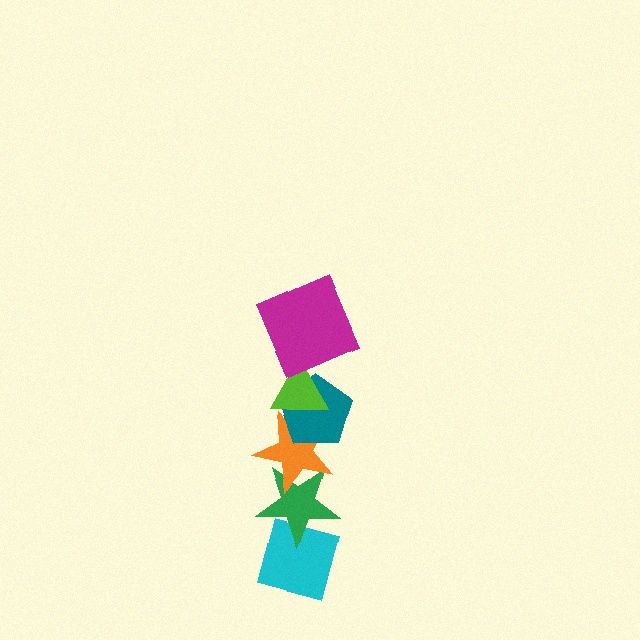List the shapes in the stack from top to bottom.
From top to bottom: the magenta square, the lime triangle, the teal pentagon, the orange star, the green star, the cyan square.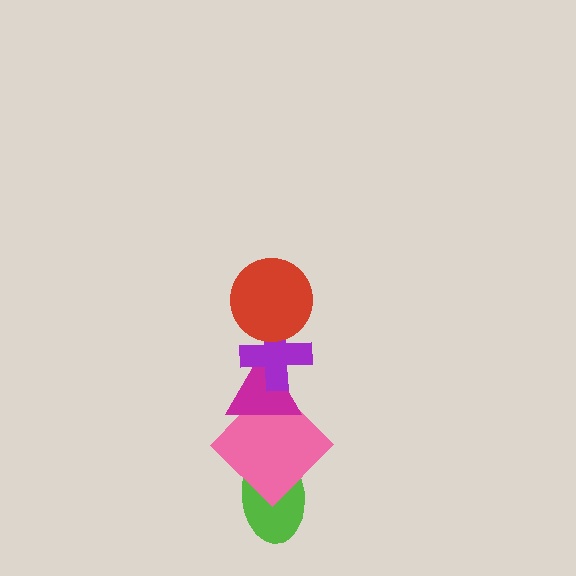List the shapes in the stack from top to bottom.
From top to bottom: the red circle, the purple cross, the magenta triangle, the pink diamond, the lime ellipse.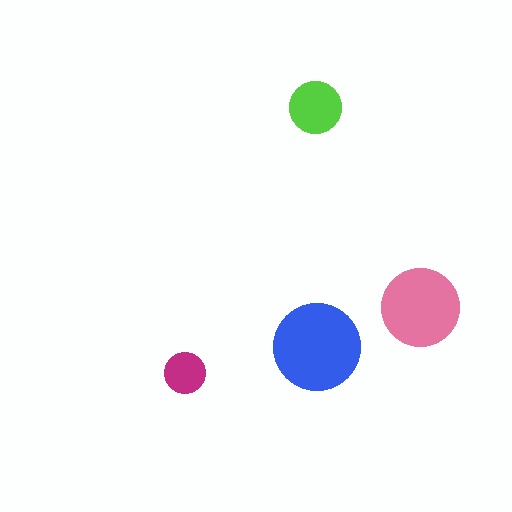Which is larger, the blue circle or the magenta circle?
The blue one.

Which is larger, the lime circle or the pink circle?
The pink one.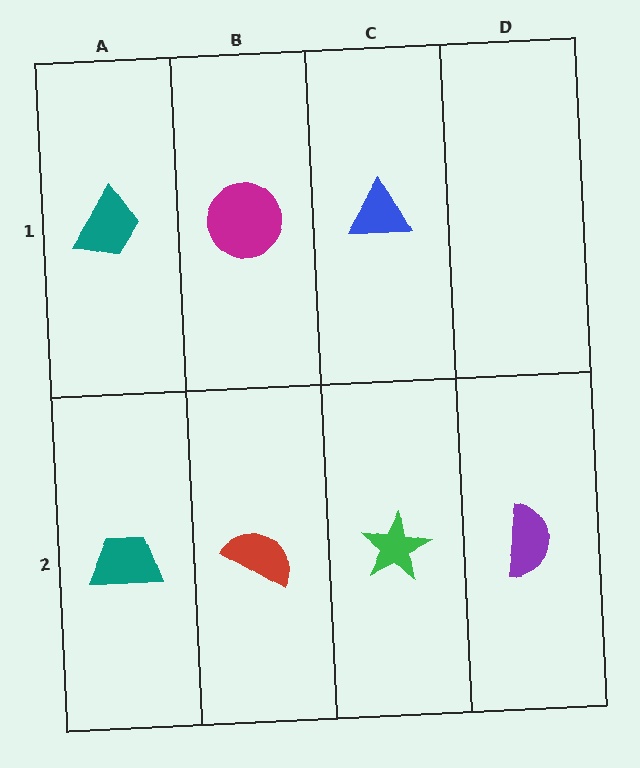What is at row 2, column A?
A teal trapezoid.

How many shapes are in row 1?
3 shapes.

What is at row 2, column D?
A purple semicircle.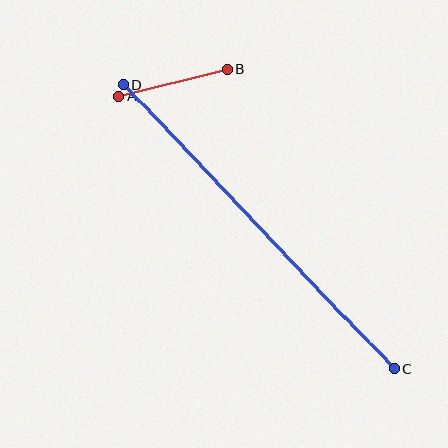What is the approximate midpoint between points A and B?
The midpoint is at approximately (174, 83) pixels.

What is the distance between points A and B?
The distance is approximately 112 pixels.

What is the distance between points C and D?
The distance is approximately 392 pixels.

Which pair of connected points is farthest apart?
Points C and D are farthest apart.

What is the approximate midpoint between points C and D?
The midpoint is at approximately (259, 227) pixels.